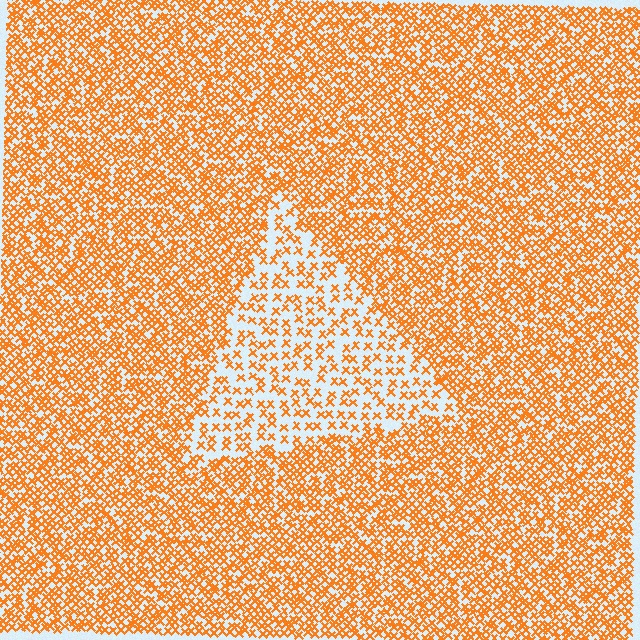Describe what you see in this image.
The image contains small orange elements arranged at two different densities. A triangle-shaped region is visible where the elements are less densely packed than the surrounding area.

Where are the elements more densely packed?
The elements are more densely packed outside the triangle boundary.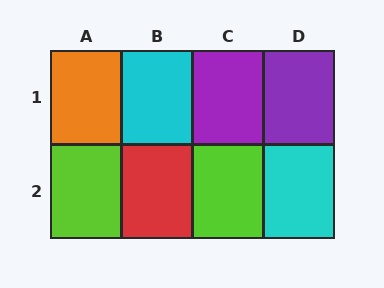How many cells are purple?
2 cells are purple.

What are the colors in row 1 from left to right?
Orange, cyan, purple, purple.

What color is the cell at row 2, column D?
Cyan.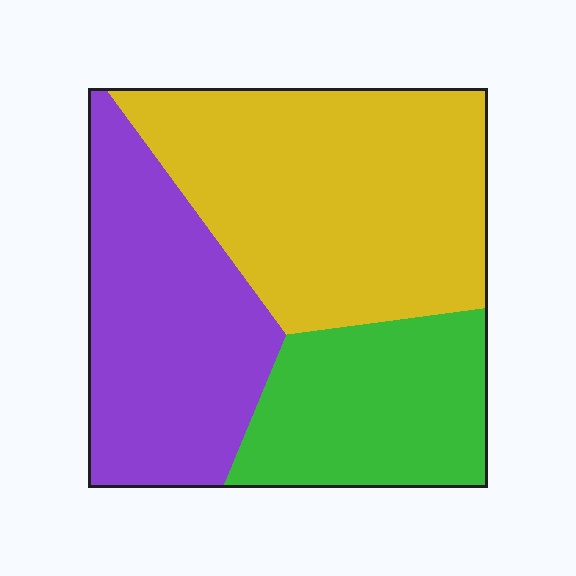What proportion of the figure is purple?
Purple covers about 35% of the figure.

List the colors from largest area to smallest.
From largest to smallest: yellow, purple, green.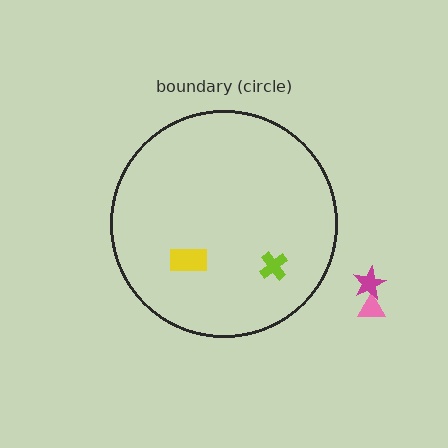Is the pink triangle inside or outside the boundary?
Outside.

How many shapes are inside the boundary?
2 inside, 2 outside.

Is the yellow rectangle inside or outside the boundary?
Inside.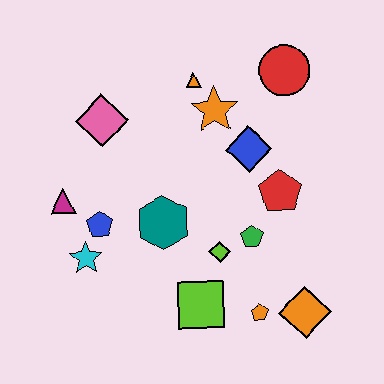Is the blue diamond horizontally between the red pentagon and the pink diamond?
Yes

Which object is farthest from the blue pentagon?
The red circle is farthest from the blue pentagon.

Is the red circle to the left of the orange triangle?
No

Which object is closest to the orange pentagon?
The orange diamond is closest to the orange pentagon.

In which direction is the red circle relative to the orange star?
The red circle is to the right of the orange star.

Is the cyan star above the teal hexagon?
No